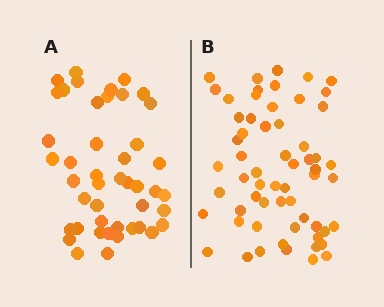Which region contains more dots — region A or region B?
Region B (the right region) has more dots.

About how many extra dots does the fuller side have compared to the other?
Region B has approximately 15 more dots than region A.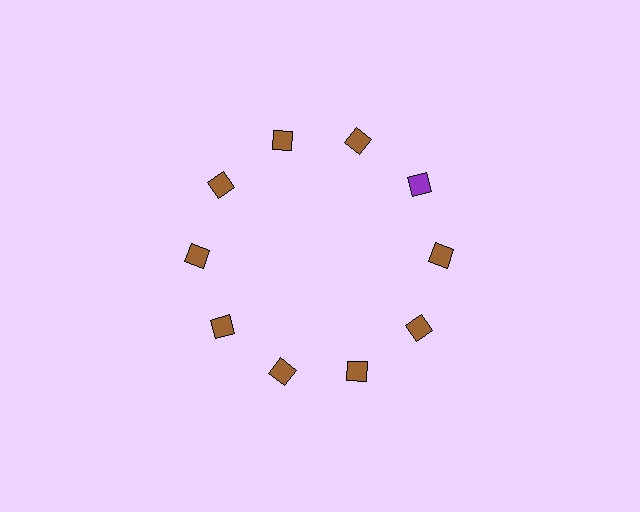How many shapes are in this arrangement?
There are 10 shapes arranged in a ring pattern.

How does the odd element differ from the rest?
It has a different color: purple instead of brown.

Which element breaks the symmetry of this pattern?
The purple diamond at roughly the 2 o'clock position breaks the symmetry. All other shapes are brown diamonds.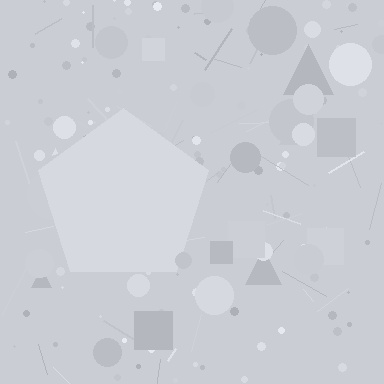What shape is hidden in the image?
A pentagon is hidden in the image.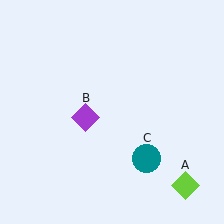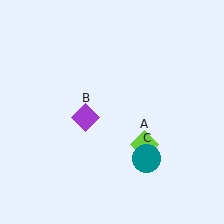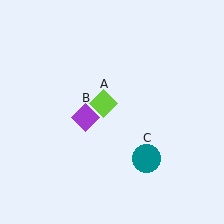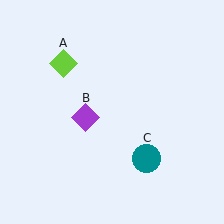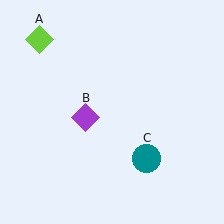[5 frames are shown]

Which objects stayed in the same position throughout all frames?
Purple diamond (object B) and teal circle (object C) remained stationary.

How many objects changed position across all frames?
1 object changed position: lime diamond (object A).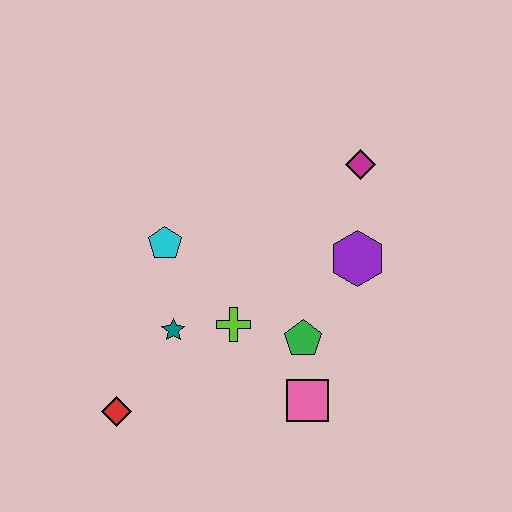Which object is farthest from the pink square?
The magenta diamond is farthest from the pink square.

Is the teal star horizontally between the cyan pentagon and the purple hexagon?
Yes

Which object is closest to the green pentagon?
The pink square is closest to the green pentagon.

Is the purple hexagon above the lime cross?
Yes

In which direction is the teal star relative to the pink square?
The teal star is to the left of the pink square.